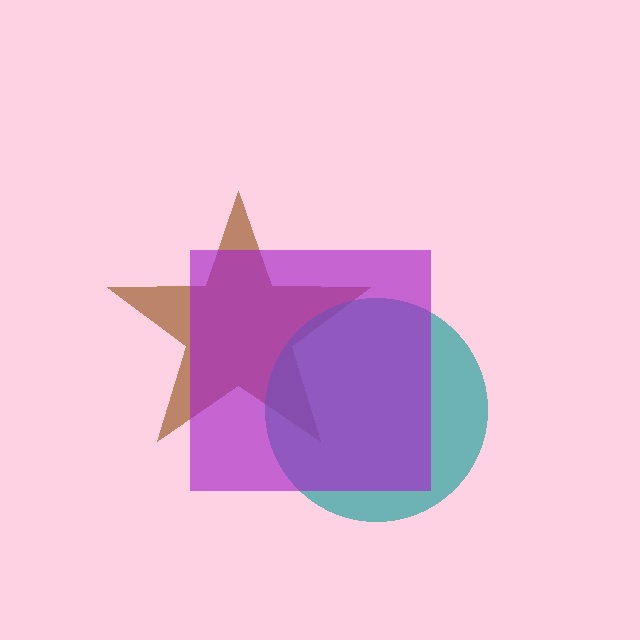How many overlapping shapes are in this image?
There are 3 overlapping shapes in the image.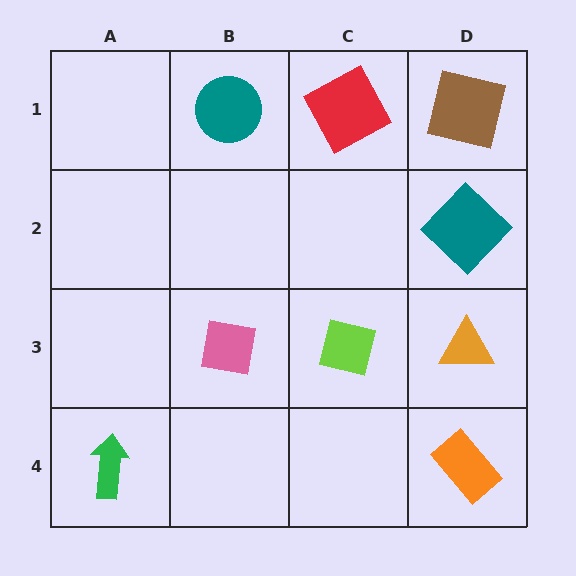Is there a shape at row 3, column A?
No, that cell is empty.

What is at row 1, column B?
A teal circle.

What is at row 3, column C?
A lime square.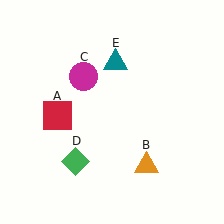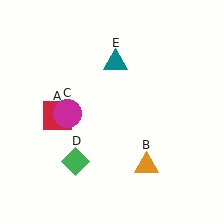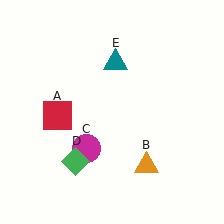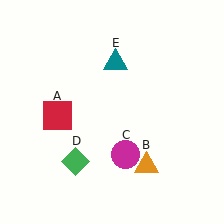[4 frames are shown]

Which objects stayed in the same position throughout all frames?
Red square (object A) and orange triangle (object B) and green diamond (object D) and teal triangle (object E) remained stationary.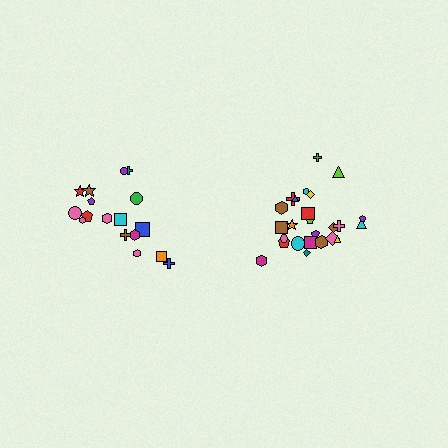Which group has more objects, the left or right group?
The right group.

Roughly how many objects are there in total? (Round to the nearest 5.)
Roughly 45 objects in total.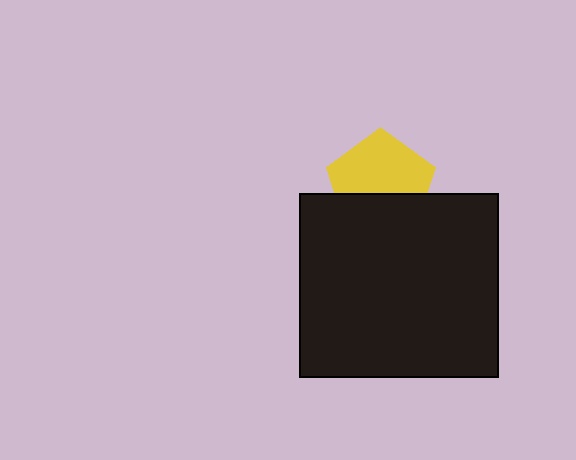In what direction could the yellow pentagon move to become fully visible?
The yellow pentagon could move up. That would shift it out from behind the black rectangle entirely.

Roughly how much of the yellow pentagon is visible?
About half of it is visible (roughly 61%).